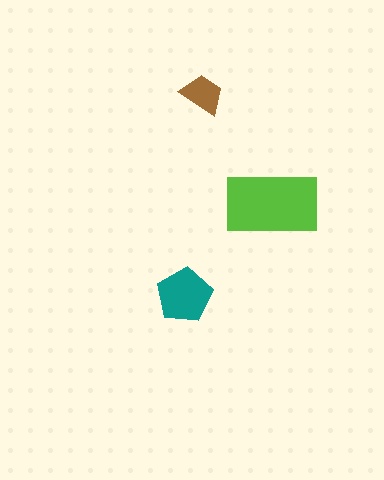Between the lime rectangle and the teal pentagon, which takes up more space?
The lime rectangle.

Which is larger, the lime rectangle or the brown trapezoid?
The lime rectangle.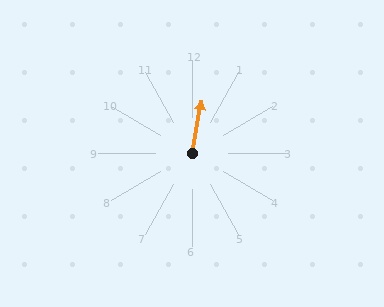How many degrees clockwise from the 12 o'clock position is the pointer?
Approximately 10 degrees.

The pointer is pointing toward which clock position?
Roughly 12 o'clock.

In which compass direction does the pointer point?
North.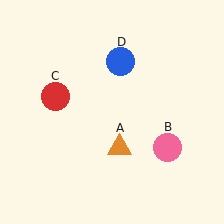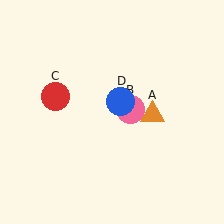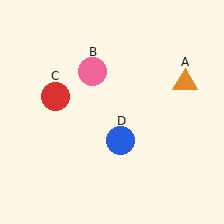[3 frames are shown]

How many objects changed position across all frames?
3 objects changed position: orange triangle (object A), pink circle (object B), blue circle (object D).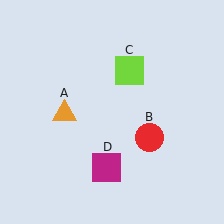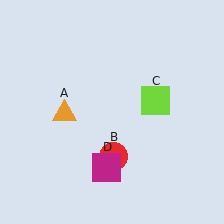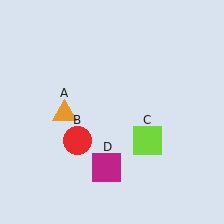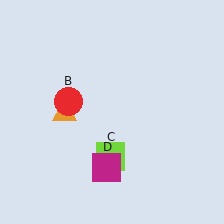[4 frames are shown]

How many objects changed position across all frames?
2 objects changed position: red circle (object B), lime square (object C).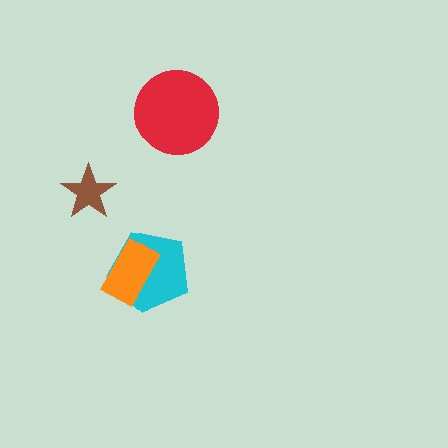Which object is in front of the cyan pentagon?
The orange rectangle is in front of the cyan pentagon.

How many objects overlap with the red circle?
0 objects overlap with the red circle.